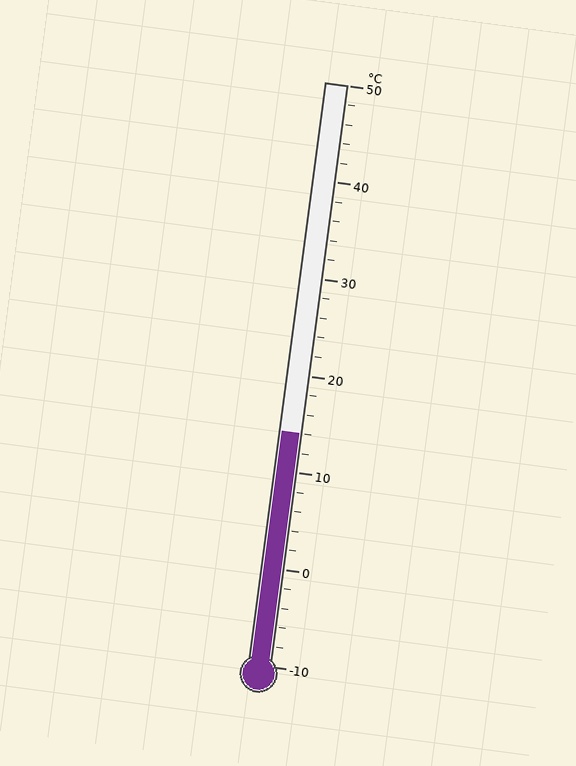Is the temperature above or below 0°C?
The temperature is above 0°C.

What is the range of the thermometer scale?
The thermometer scale ranges from -10°C to 50°C.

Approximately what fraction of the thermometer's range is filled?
The thermometer is filled to approximately 40% of its range.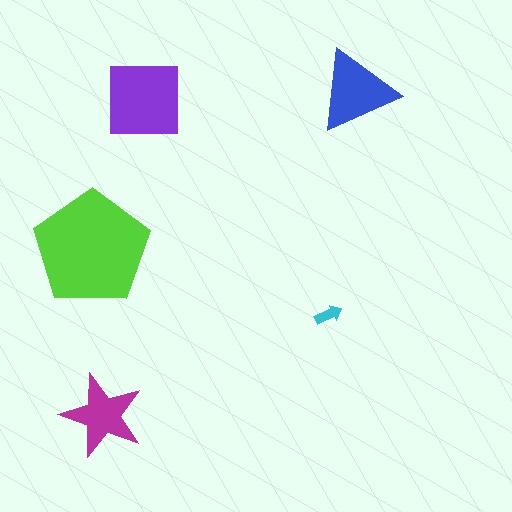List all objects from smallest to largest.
The cyan arrow, the magenta star, the blue triangle, the purple square, the lime pentagon.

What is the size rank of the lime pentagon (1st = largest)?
1st.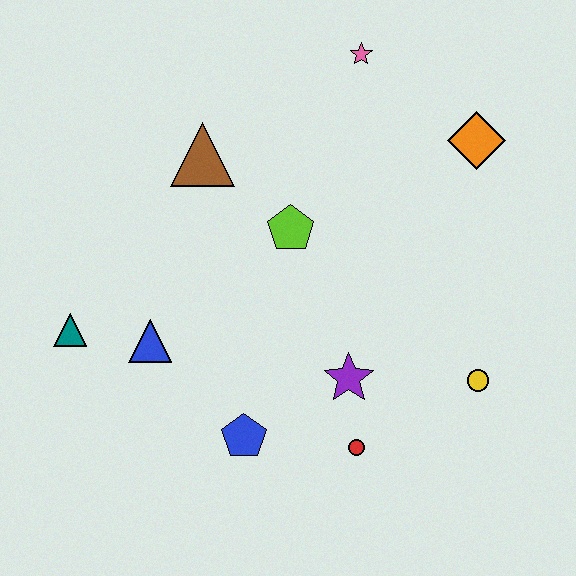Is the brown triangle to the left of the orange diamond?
Yes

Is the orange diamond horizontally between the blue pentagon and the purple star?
No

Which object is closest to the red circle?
The purple star is closest to the red circle.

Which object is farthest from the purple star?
The pink star is farthest from the purple star.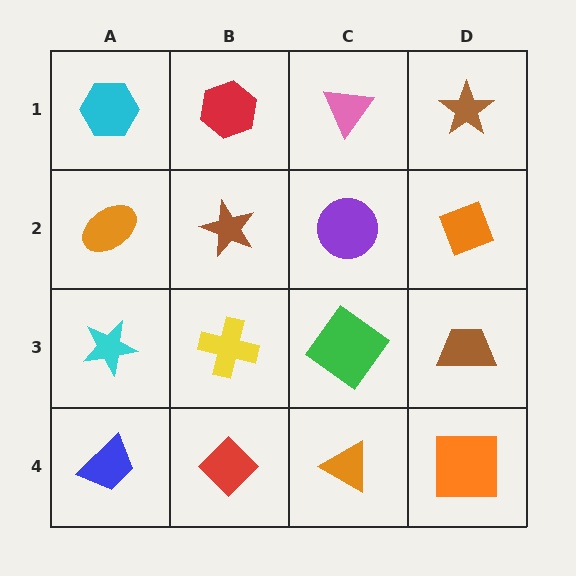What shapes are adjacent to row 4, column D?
A brown trapezoid (row 3, column D), an orange triangle (row 4, column C).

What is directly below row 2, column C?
A green diamond.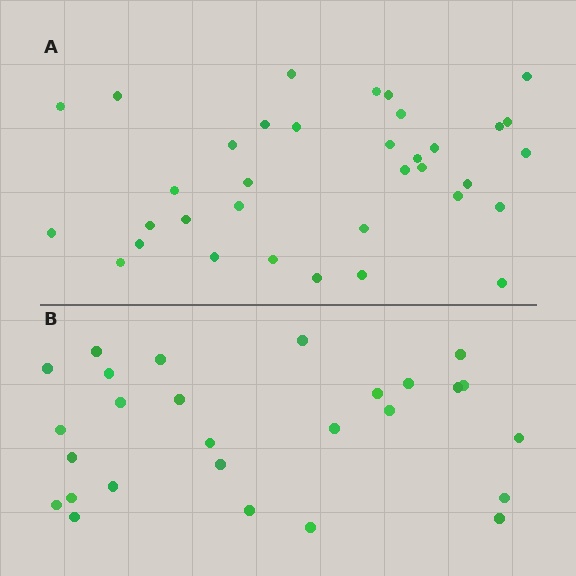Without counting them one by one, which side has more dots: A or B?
Region A (the top region) has more dots.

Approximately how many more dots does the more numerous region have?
Region A has roughly 8 or so more dots than region B.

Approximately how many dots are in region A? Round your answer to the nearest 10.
About 40 dots. (The exact count is 35, which rounds to 40.)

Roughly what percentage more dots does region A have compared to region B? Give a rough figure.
About 30% more.